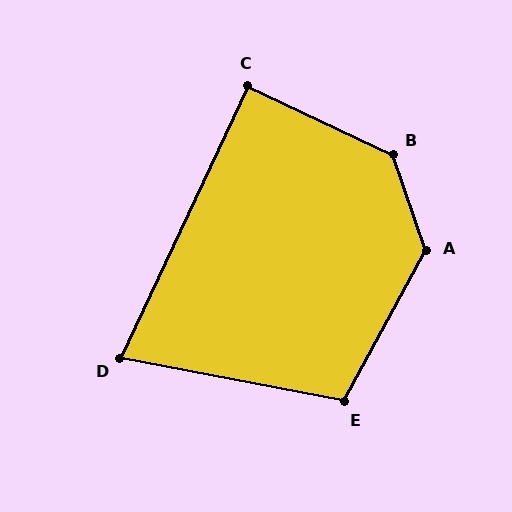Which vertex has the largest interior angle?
B, at approximately 134 degrees.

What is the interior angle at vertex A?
Approximately 132 degrees (obtuse).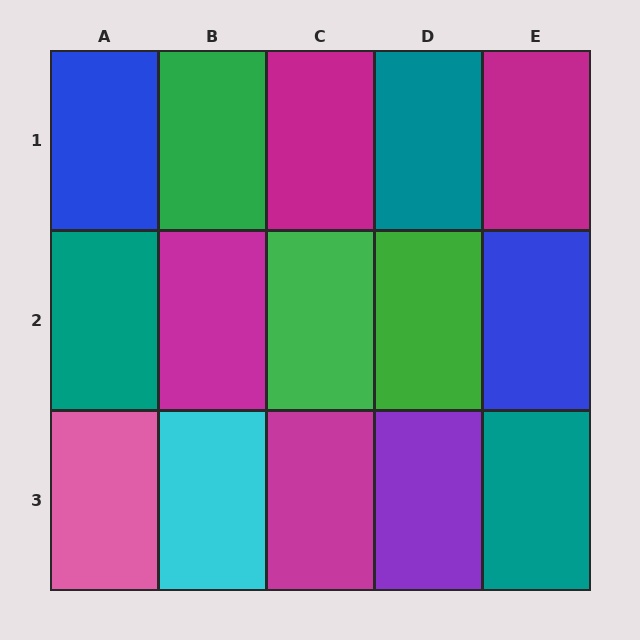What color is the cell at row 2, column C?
Green.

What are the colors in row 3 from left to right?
Pink, cyan, magenta, purple, teal.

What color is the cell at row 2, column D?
Green.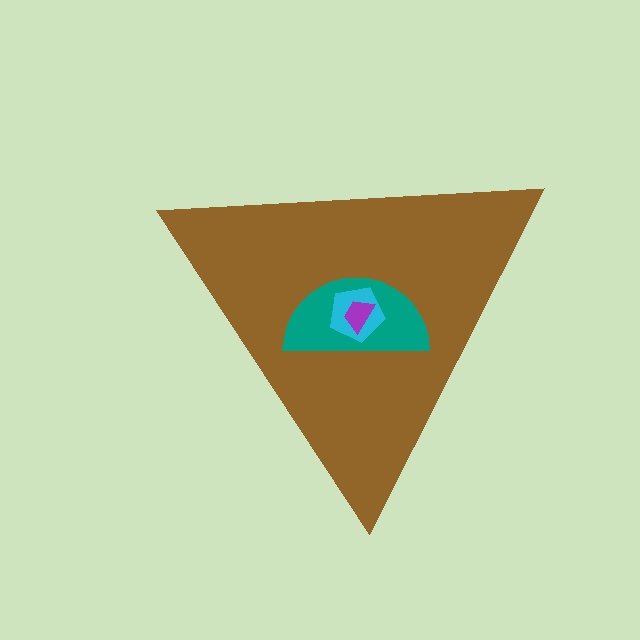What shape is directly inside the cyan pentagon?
The purple trapezoid.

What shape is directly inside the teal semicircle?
The cyan pentagon.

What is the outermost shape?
The brown triangle.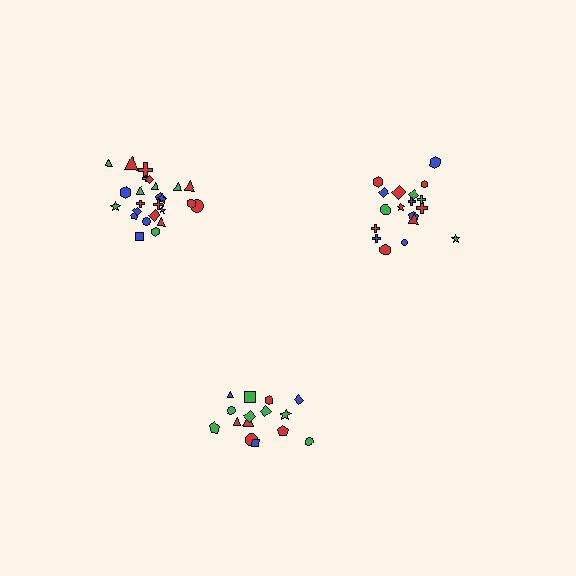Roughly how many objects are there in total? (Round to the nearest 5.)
Roughly 60 objects in total.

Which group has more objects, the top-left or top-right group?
The top-left group.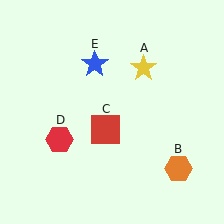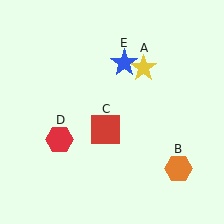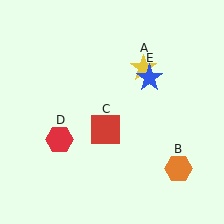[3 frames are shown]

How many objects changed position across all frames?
1 object changed position: blue star (object E).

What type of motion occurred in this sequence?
The blue star (object E) rotated clockwise around the center of the scene.